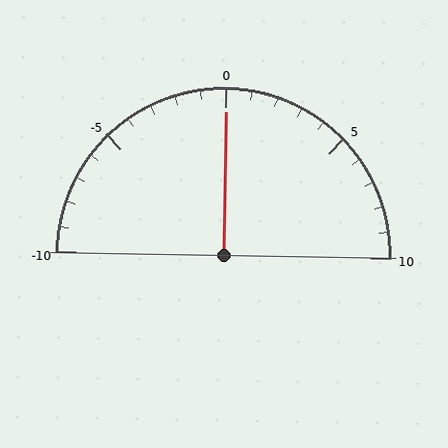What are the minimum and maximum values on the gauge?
The gauge ranges from -10 to 10.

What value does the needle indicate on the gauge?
The needle indicates approximately 0.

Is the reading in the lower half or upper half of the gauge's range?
The reading is in the upper half of the range (-10 to 10).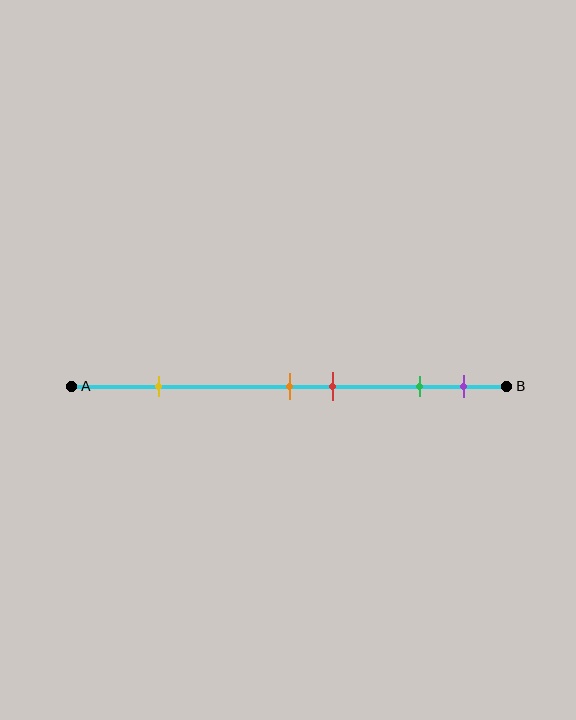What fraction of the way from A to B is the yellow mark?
The yellow mark is approximately 20% (0.2) of the way from A to B.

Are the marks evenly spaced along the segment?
No, the marks are not evenly spaced.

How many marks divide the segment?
There are 5 marks dividing the segment.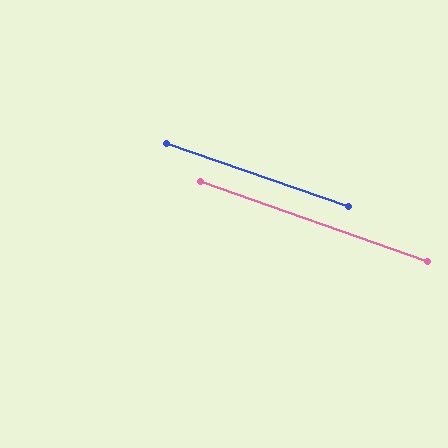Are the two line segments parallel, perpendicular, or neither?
Parallel — their directions differ by only 0.3°.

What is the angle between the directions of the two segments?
Approximately 0 degrees.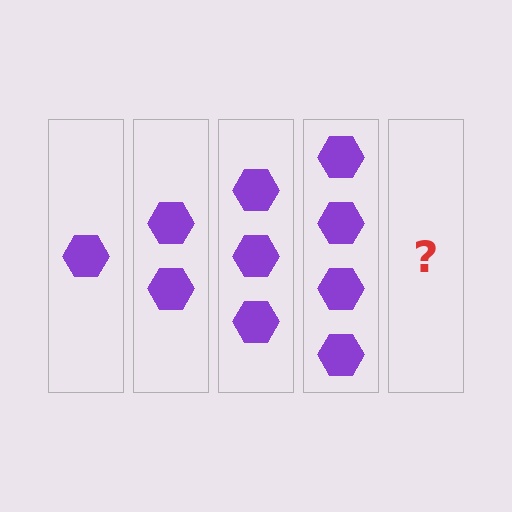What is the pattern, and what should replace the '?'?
The pattern is that each step adds one more hexagon. The '?' should be 5 hexagons.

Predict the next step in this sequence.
The next step is 5 hexagons.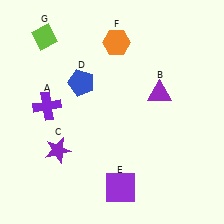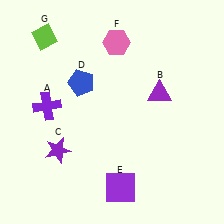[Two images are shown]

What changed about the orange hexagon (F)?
In Image 1, F is orange. In Image 2, it changed to pink.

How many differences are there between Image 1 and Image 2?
There is 1 difference between the two images.